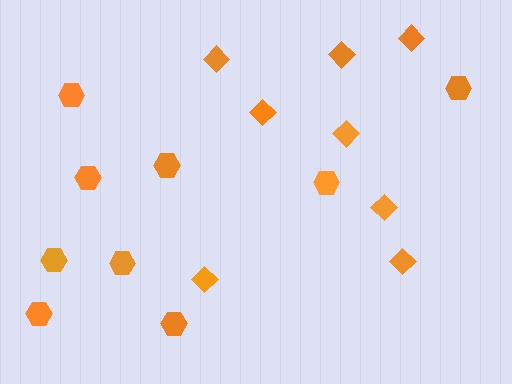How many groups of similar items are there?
There are 2 groups: one group of hexagons (9) and one group of diamonds (8).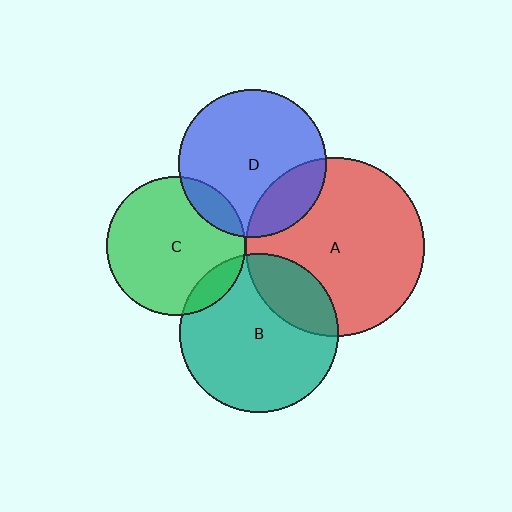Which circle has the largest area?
Circle A (red).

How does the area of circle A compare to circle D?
Approximately 1.5 times.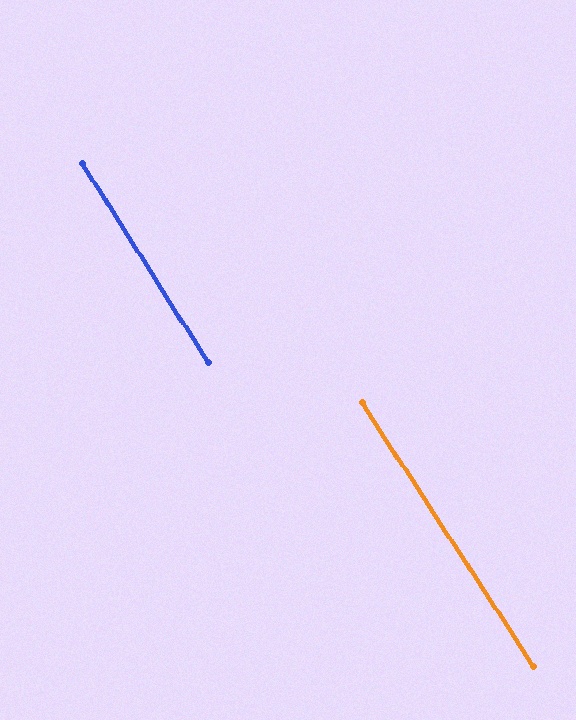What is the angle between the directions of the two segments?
Approximately 1 degree.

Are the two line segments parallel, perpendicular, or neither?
Parallel — their directions differ by only 0.8°.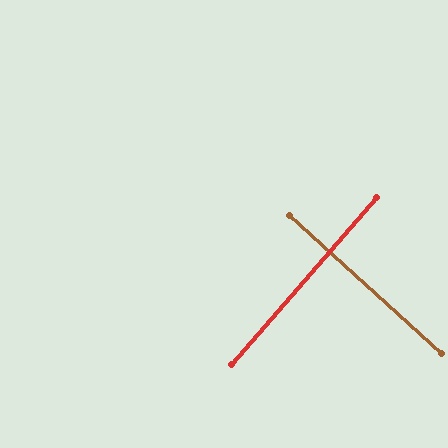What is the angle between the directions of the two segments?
Approximately 89 degrees.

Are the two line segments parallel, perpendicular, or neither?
Perpendicular — they meet at approximately 89°.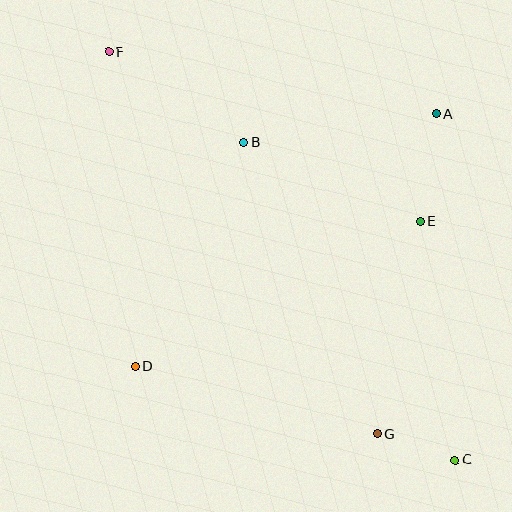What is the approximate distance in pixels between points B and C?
The distance between B and C is approximately 381 pixels.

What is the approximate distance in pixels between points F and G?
The distance between F and G is approximately 467 pixels.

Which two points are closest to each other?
Points C and G are closest to each other.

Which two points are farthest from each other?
Points C and F are farthest from each other.